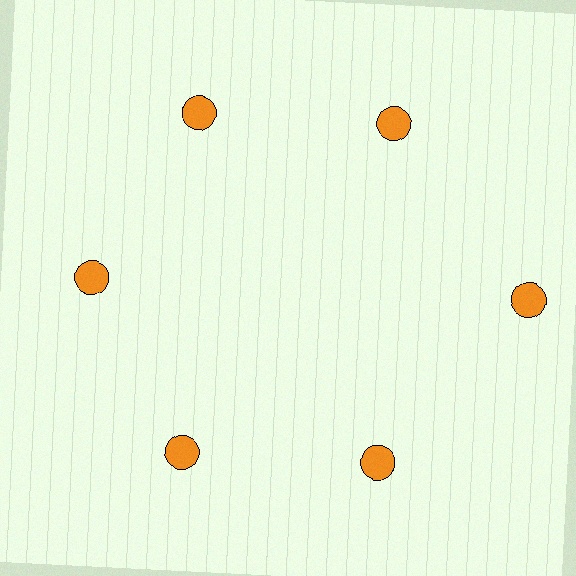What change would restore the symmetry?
The symmetry would be restored by moving it inward, back onto the ring so that all 6 circles sit at equal angles and equal distance from the center.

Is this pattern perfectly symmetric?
No. The 6 orange circles are arranged in a ring, but one element near the 3 o'clock position is pushed outward from the center, breaking the 6-fold rotational symmetry.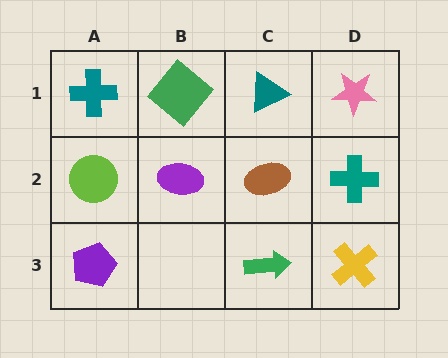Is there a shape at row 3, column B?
No, that cell is empty.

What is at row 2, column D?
A teal cross.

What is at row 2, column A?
A lime circle.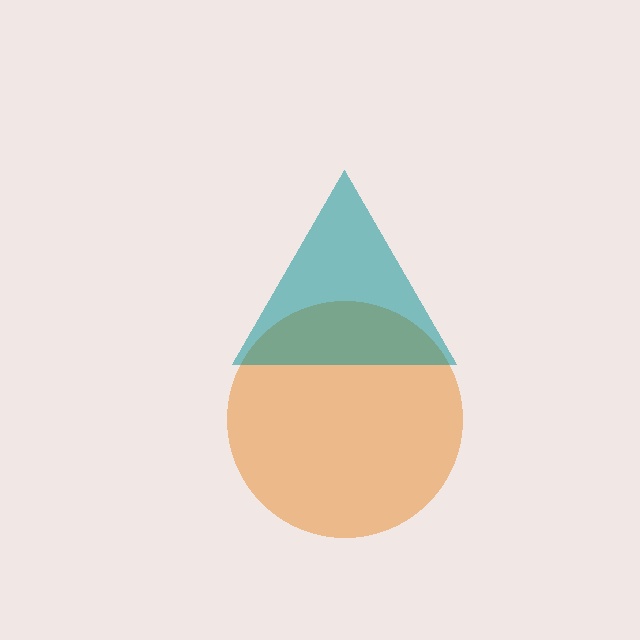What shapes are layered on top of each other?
The layered shapes are: an orange circle, a teal triangle.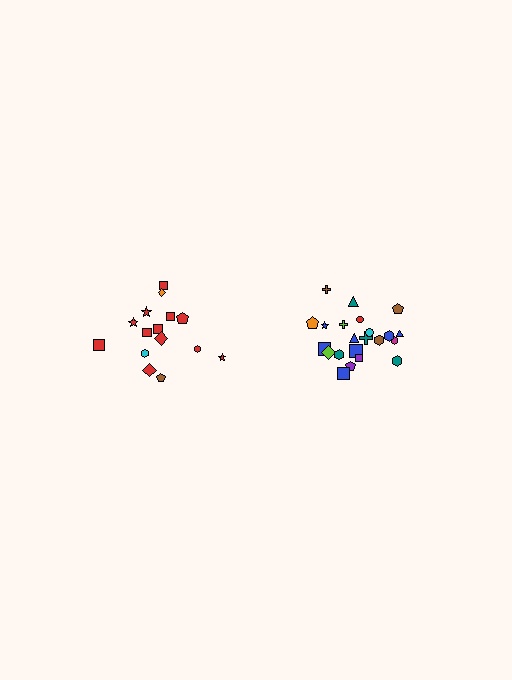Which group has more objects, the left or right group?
The right group.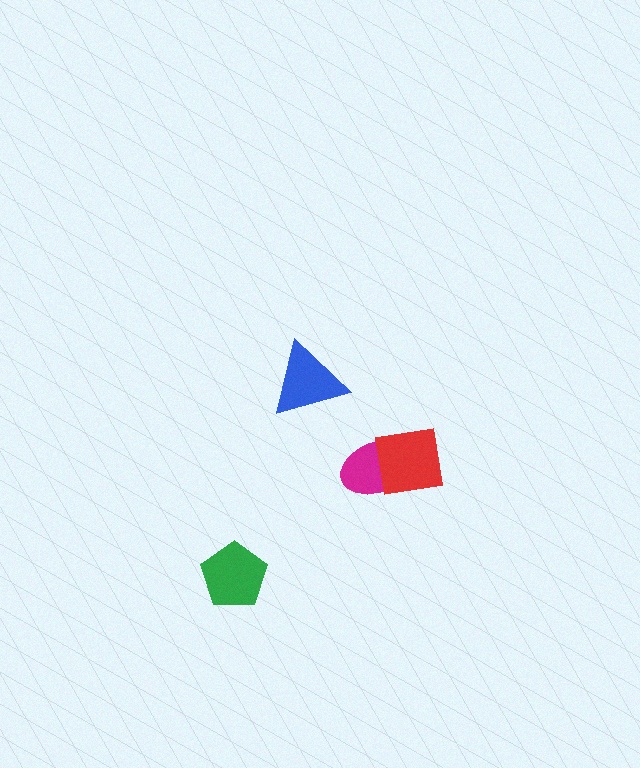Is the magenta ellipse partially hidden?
Yes, it is partially covered by another shape.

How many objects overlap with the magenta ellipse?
1 object overlaps with the magenta ellipse.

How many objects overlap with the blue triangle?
0 objects overlap with the blue triangle.